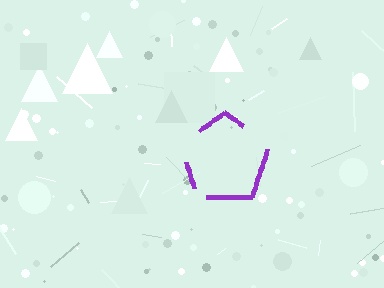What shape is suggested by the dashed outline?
The dashed outline suggests a pentagon.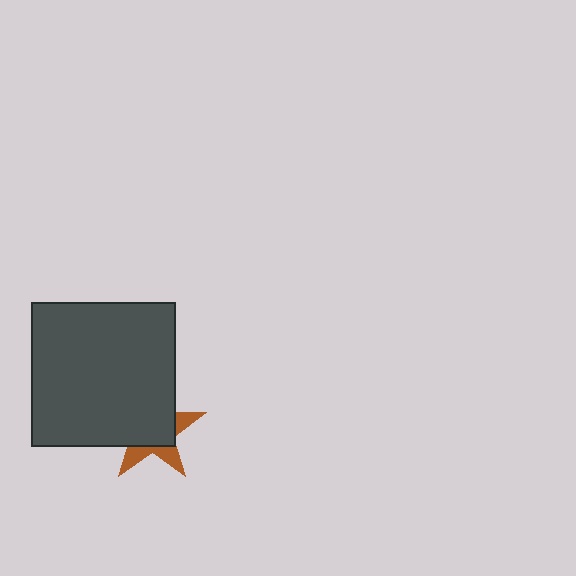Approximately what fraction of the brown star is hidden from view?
Roughly 66% of the brown star is hidden behind the dark gray square.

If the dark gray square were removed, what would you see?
You would see the complete brown star.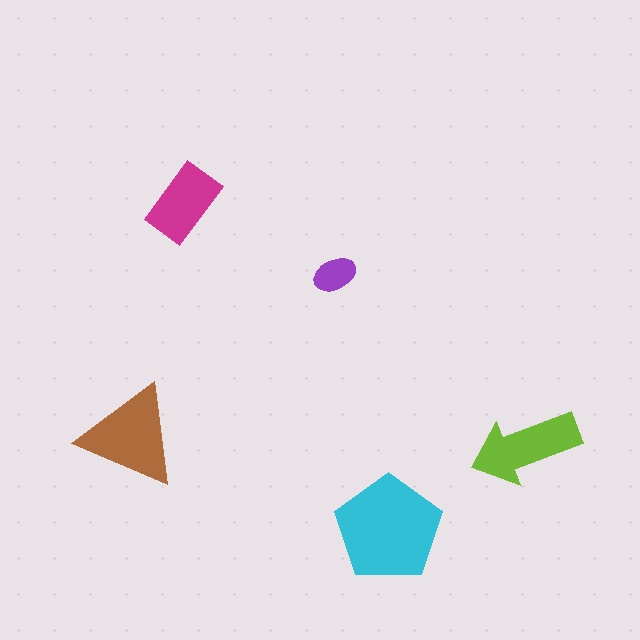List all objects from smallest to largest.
The purple ellipse, the magenta rectangle, the lime arrow, the brown triangle, the cyan pentagon.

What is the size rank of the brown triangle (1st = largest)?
2nd.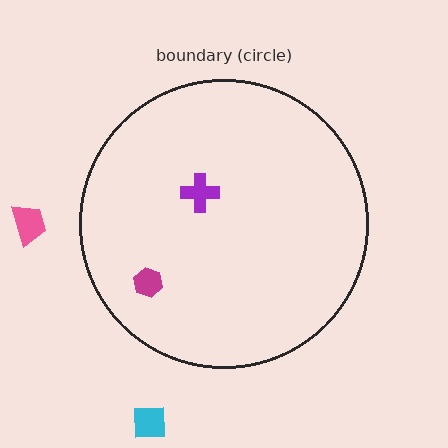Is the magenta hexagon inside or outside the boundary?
Inside.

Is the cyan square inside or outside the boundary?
Outside.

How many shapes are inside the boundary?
2 inside, 2 outside.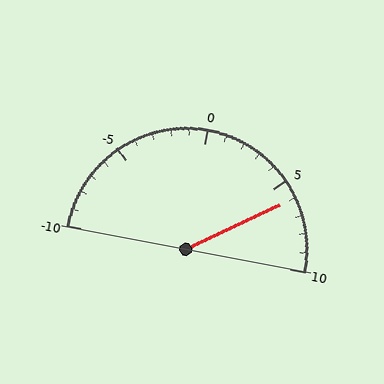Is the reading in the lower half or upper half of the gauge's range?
The reading is in the upper half of the range (-10 to 10).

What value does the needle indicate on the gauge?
The needle indicates approximately 6.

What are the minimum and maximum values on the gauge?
The gauge ranges from -10 to 10.